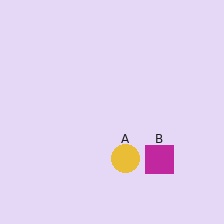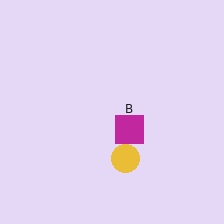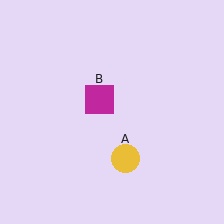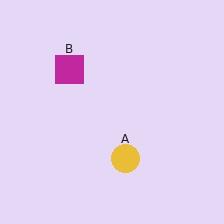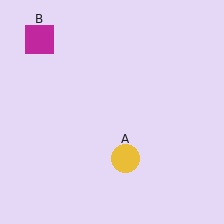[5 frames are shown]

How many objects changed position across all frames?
1 object changed position: magenta square (object B).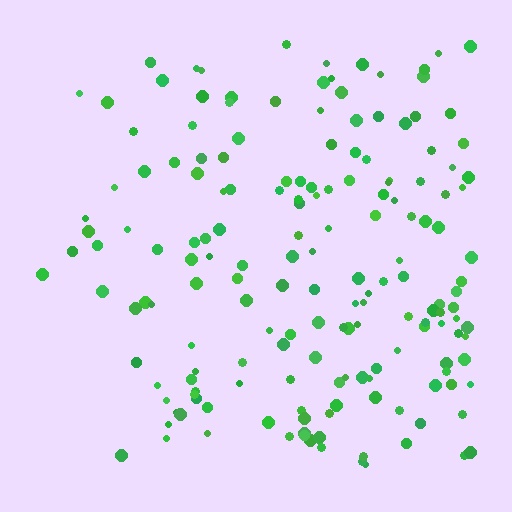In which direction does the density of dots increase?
From left to right, with the right side densest.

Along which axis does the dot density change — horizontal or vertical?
Horizontal.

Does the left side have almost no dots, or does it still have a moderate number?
Still a moderate number, just noticeably fewer than the right.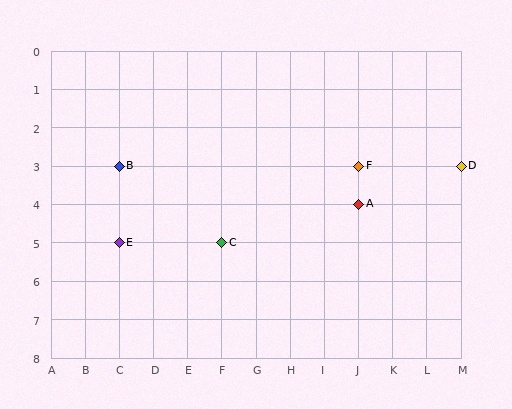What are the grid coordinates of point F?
Point F is at grid coordinates (J, 3).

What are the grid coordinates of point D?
Point D is at grid coordinates (M, 3).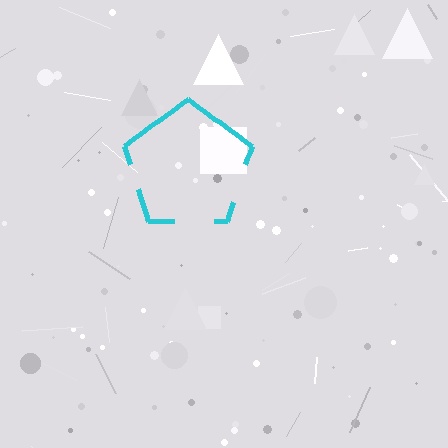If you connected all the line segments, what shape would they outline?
They would outline a pentagon.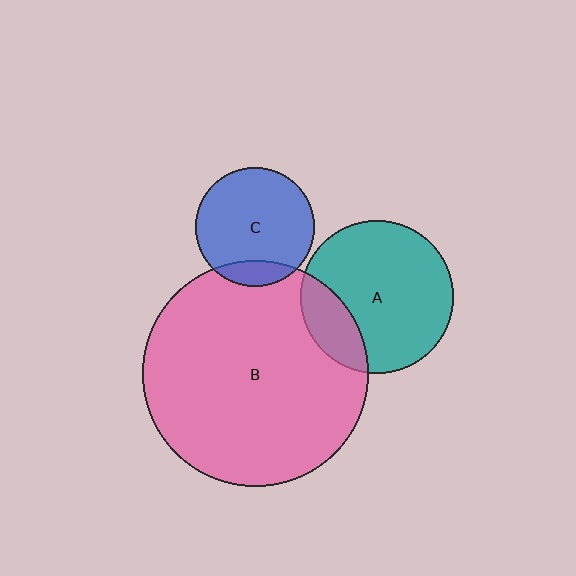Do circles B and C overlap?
Yes.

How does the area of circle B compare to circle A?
Approximately 2.2 times.